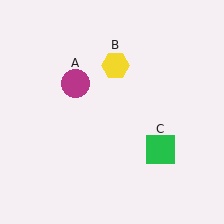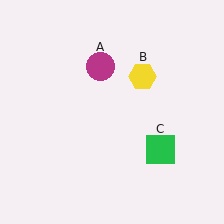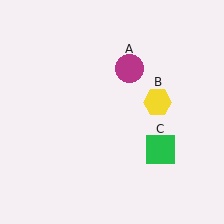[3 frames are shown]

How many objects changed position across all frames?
2 objects changed position: magenta circle (object A), yellow hexagon (object B).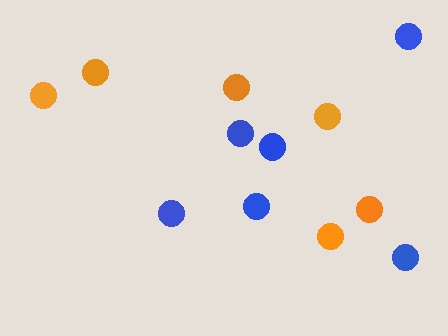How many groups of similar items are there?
There are 2 groups: one group of orange circles (6) and one group of blue circles (6).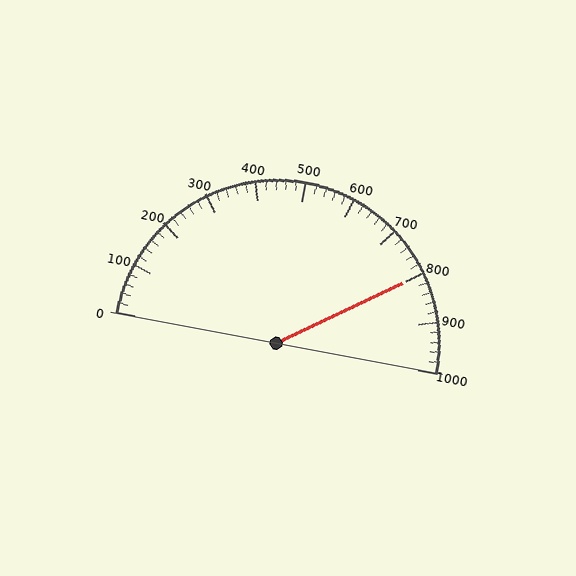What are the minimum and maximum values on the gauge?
The gauge ranges from 0 to 1000.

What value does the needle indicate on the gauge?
The needle indicates approximately 800.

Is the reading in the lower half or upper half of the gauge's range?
The reading is in the upper half of the range (0 to 1000).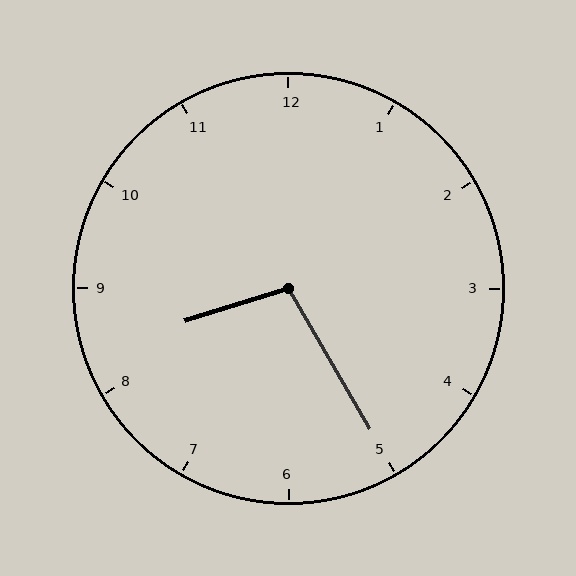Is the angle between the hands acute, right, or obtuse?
It is obtuse.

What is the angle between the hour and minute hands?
Approximately 102 degrees.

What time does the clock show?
8:25.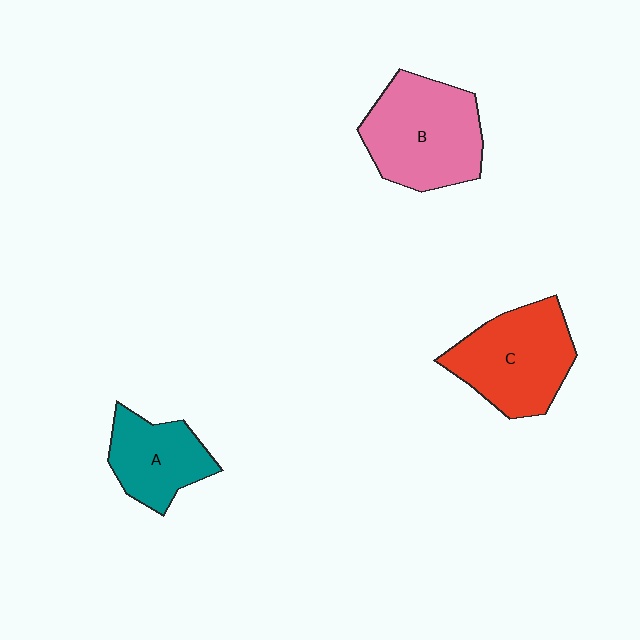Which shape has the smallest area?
Shape A (teal).